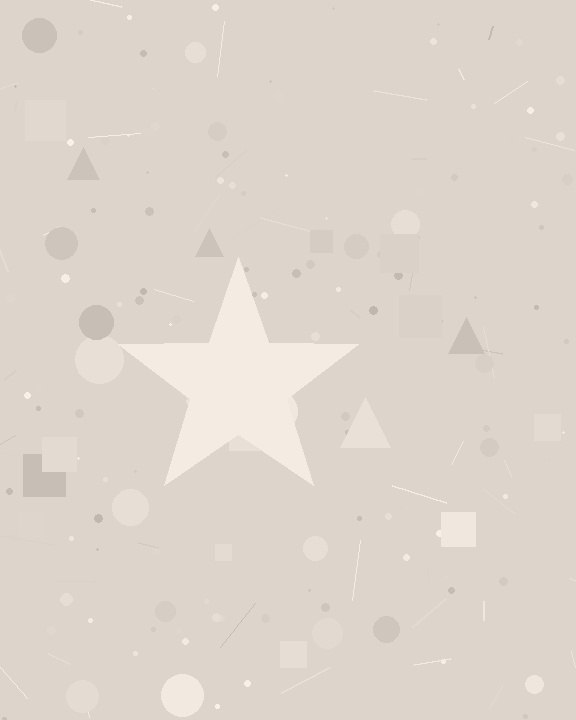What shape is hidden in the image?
A star is hidden in the image.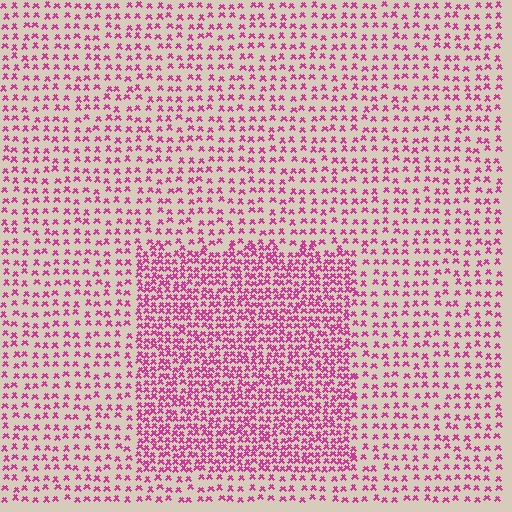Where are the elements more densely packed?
The elements are more densely packed inside the rectangle boundary.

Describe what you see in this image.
The image contains small magenta elements arranged at two different densities. A rectangle-shaped region is visible where the elements are more densely packed than the surrounding area.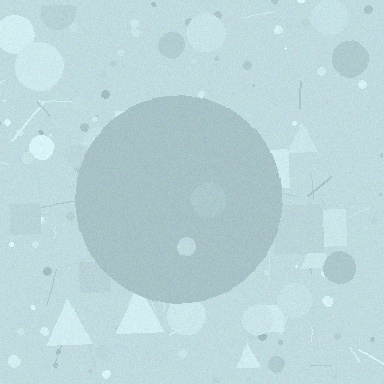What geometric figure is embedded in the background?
A circle is embedded in the background.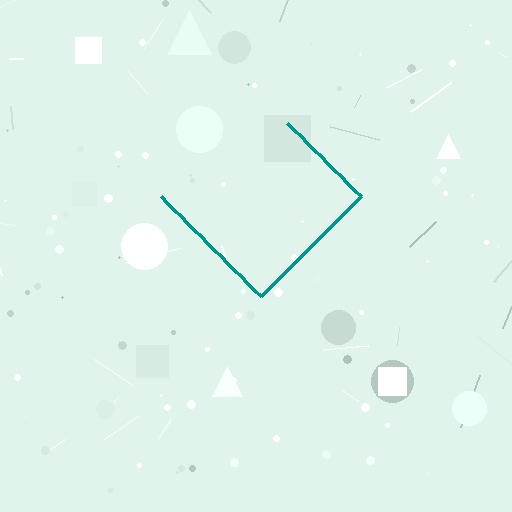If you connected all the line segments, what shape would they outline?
They would outline a diamond.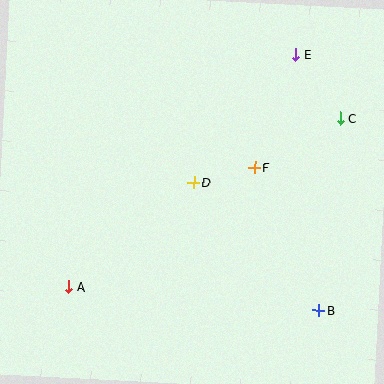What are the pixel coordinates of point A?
Point A is at (69, 287).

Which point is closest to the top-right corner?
Point E is closest to the top-right corner.